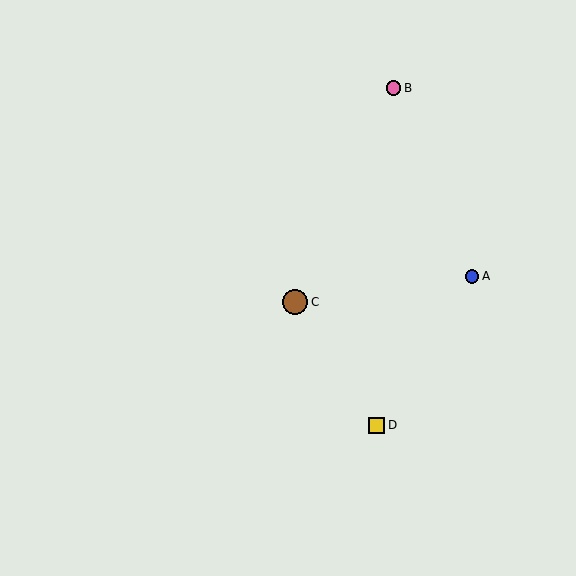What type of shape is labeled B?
Shape B is a pink circle.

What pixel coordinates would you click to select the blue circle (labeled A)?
Click at (472, 276) to select the blue circle A.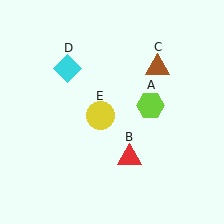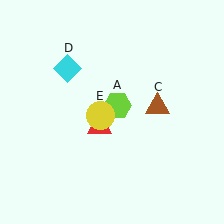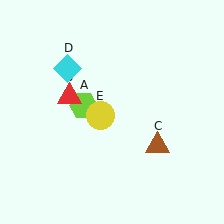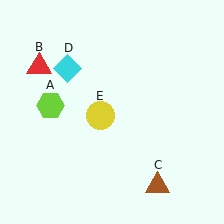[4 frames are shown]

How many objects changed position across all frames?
3 objects changed position: lime hexagon (object A), red triangle (object B), brown triangle (object C).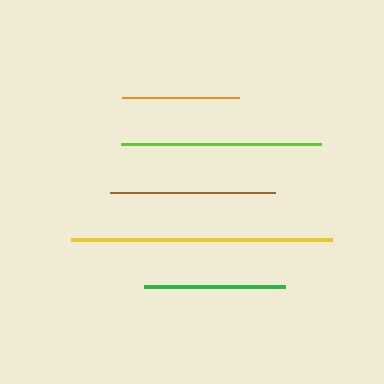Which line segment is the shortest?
The orange line is the shortest at approximately 117 pixels.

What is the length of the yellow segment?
The yellow segment is approximately 261 pixels long.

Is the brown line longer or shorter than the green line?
The brown line is longer than the green line.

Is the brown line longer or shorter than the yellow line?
The yellow line is longer than the brown line.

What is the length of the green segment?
The green segment is approximately 141 pixels long.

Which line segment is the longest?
The yellow line is the longest at approximately 261 pixels.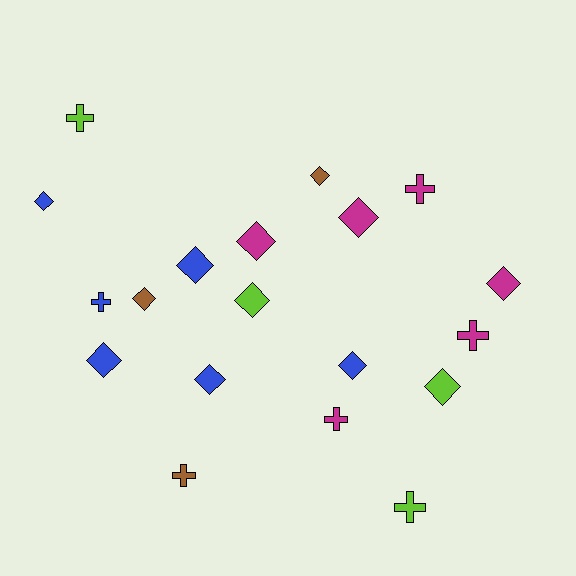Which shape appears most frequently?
Diamond, with 12 objects.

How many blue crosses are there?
There is 1 blue cross.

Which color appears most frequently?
Magenta, with 6 objects.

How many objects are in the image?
There are 19 objects.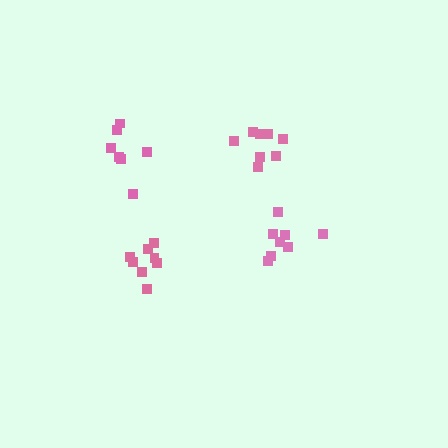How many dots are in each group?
Group 1: 7 dots, Group 2: 8 dots, Group 3: 8 dots, Group 4: 9 dots (32 total).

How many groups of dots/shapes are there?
There are 4 groups.